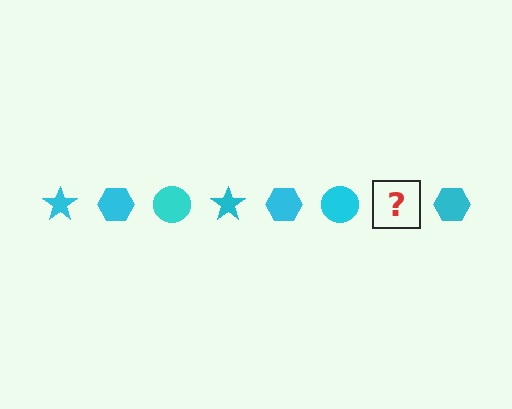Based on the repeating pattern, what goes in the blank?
The blank should be a cyan star.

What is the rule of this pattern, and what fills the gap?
The rule is that the pattern cycles through star, hexagon, circle shapes in cyan. The gap should be filled with a cyan star.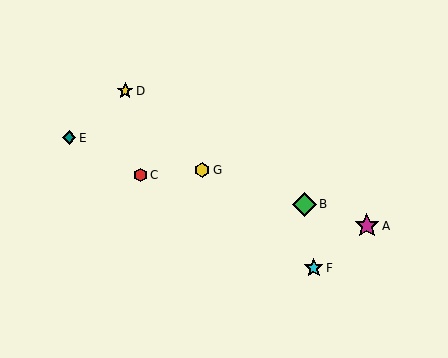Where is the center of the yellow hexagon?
The center of the yellow hexagon is at (202, 170).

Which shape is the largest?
The magenta star (labeled A) is the largest.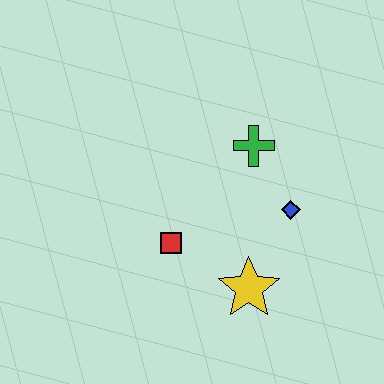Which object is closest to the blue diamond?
The green cross is closest to the blue diamond.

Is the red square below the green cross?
Yes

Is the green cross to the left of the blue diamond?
Yes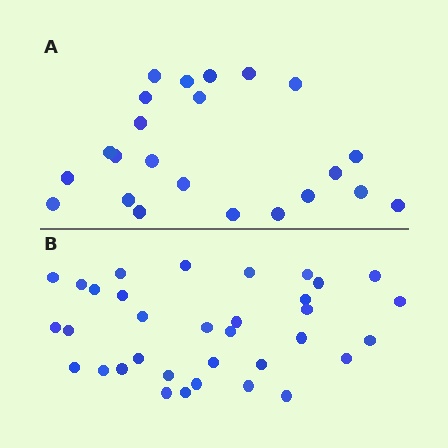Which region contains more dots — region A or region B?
Region B (the bottom region) has more dots.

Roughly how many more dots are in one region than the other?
Region B has roughly 12 or so more dots than region A.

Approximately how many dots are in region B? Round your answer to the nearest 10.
About 30 dots. (The exact count is 34, which rounds to 30.)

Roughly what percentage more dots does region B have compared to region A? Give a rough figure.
About 50% more.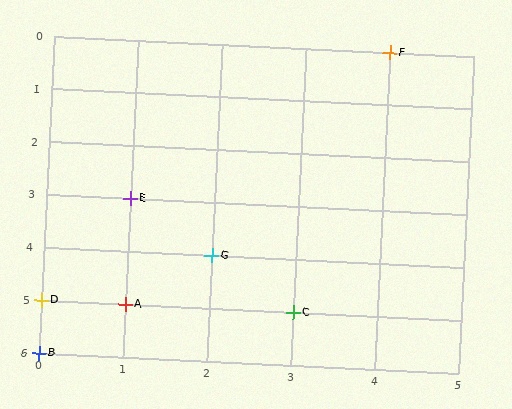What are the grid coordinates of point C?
Point C is at grid coordinates (3, 5).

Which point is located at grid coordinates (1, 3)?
Point E is at (1, 3).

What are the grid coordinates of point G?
Point G is at grid coordinates (2, 4).